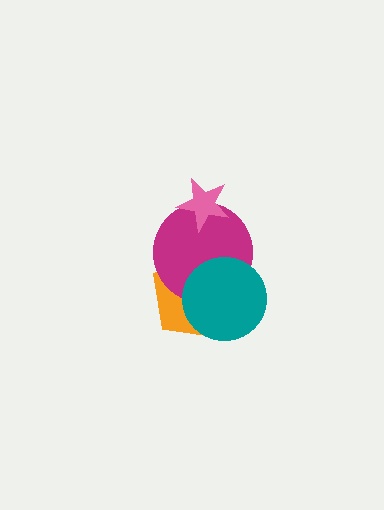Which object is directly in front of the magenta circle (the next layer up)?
The teal circle is directly in front of the magenta circle.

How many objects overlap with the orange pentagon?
2 objects overlap with the orange pentagon.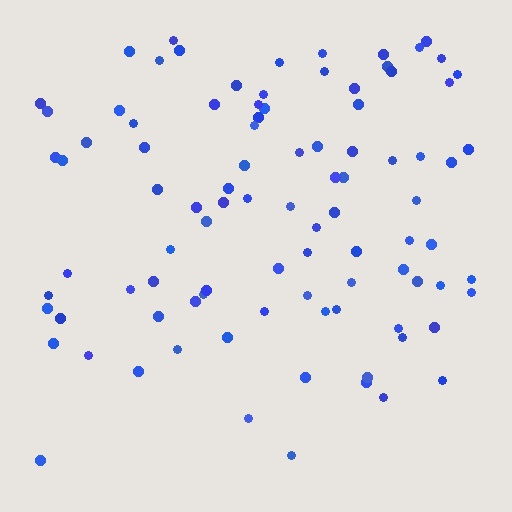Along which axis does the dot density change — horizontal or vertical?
Vertical.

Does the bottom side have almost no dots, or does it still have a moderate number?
Still a moderate number, just noticeably fewer than the top.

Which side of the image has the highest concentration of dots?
The top.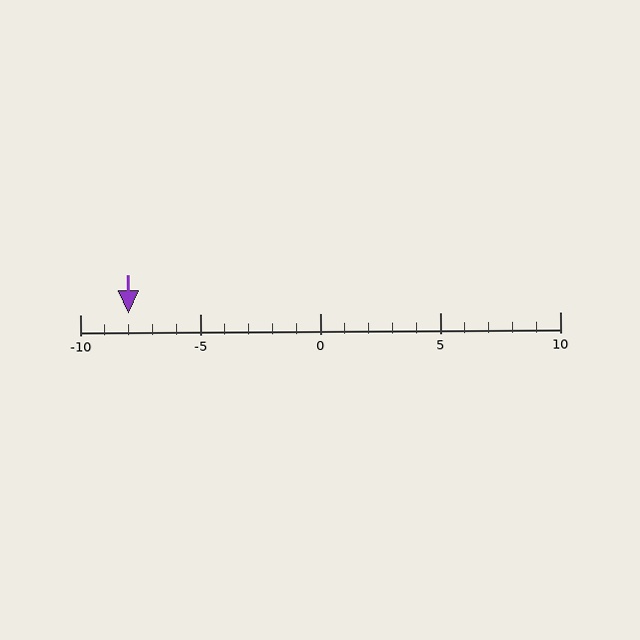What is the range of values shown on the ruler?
The ruler shows values from -10 to 10.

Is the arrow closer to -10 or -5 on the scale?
The arrow is closer to -10.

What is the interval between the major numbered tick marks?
The major tick marks are spaced 5 units apart.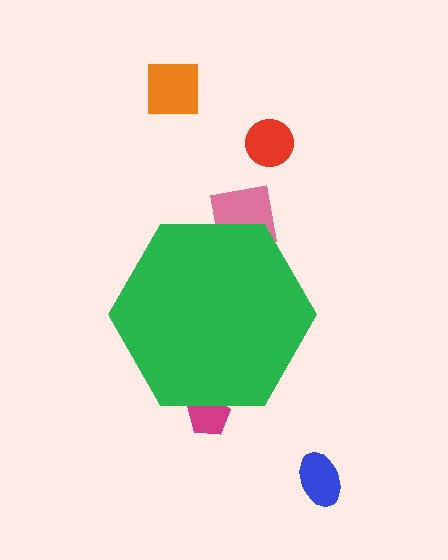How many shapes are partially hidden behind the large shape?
2 shapes are partially hidden.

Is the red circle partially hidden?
No, the red circle is fully visible.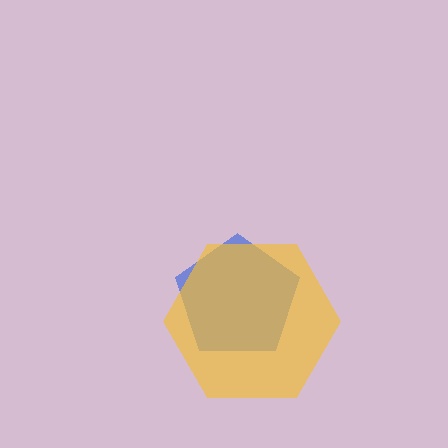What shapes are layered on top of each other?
The layered shapes are: a blue pentagon, a yellow hexagon.